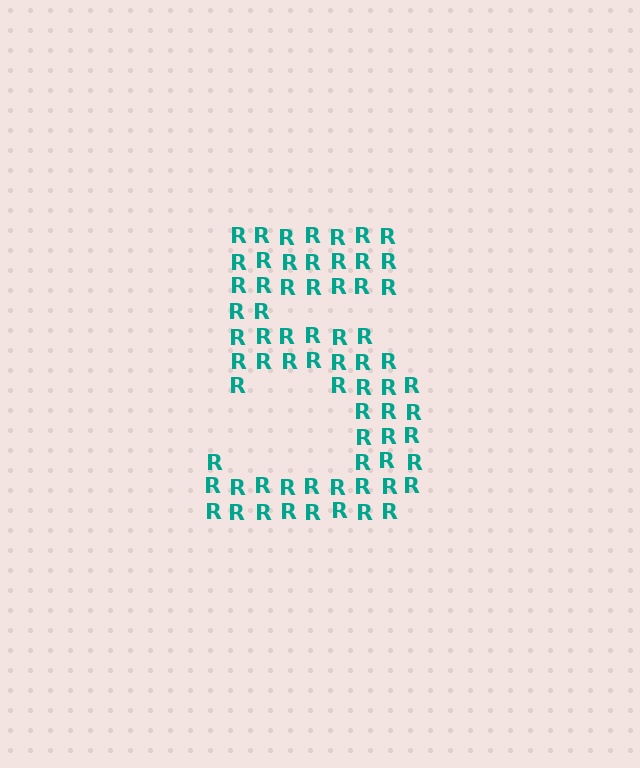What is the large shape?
The large shape is the digit 5.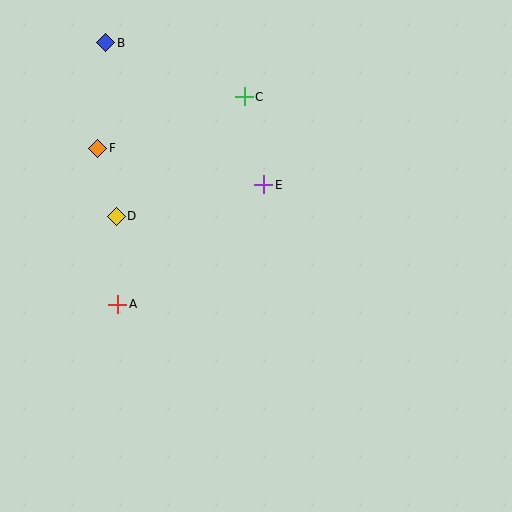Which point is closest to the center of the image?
Point E at (264, 185) is closest to the center.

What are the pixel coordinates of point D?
Point D is at (116, 216).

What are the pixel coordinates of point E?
Point E is at (264, 185).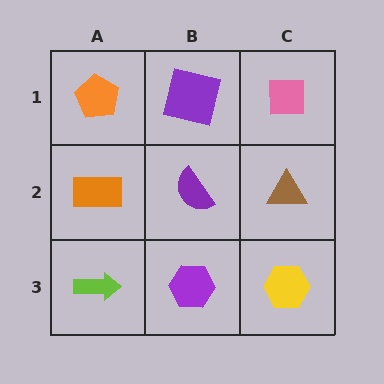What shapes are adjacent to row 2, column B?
A purple square (row 1, column B), a purple hexagon (row 3, column B), an orange rectangle (row 2, column A), a brown triangle (row 2, column C).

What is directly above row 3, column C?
A brown triangle.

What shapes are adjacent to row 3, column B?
A purple semicircle (row 2, column B), a lime arrow (row 3, column A), a yellow hexagon (row 3, column C).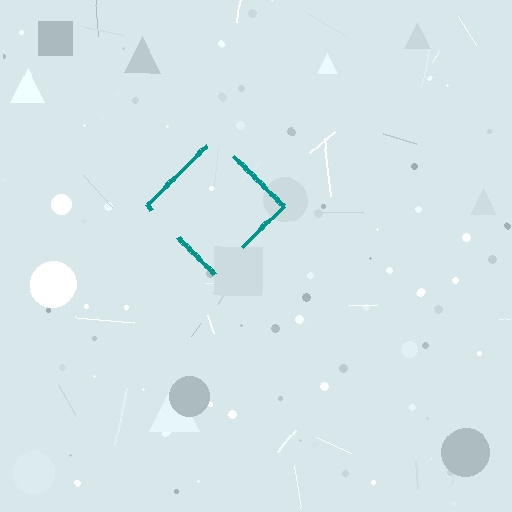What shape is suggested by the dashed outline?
The dashed outline suggests a diamond.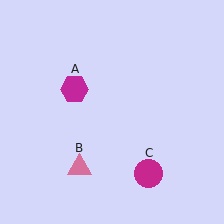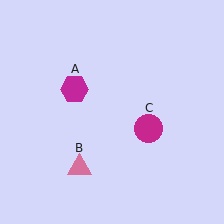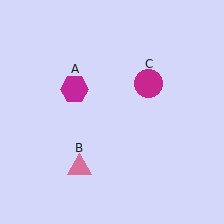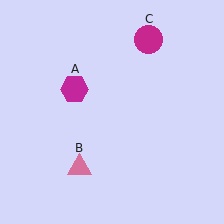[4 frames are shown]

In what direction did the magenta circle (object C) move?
The magenta circle (object C) moved up.